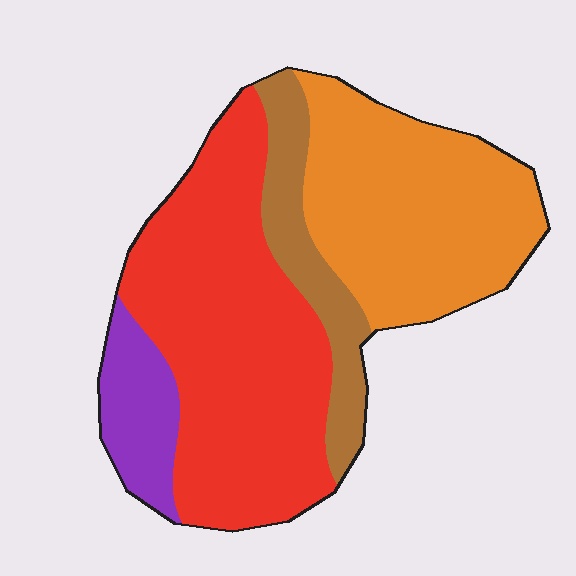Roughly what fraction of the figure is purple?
Purple covers roughly 10% of the figure.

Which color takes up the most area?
Red, at roughly 45%.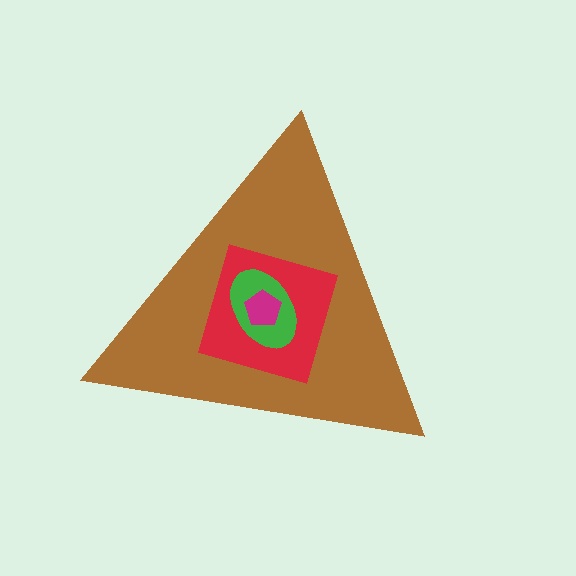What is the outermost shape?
The brown triangle.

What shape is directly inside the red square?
The green ellipse.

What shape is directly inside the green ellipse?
The magenta pentagon.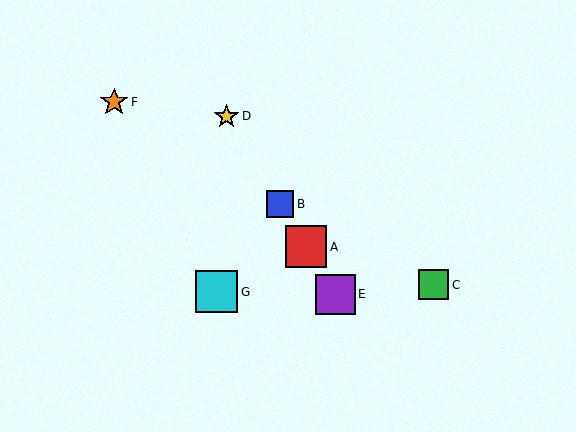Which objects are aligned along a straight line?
Objects A, B, D, E are aligned along a straight line.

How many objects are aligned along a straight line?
4 objects (A, B, D, E) are aligned along a straight line.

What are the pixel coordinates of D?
Object D is at (226, 116).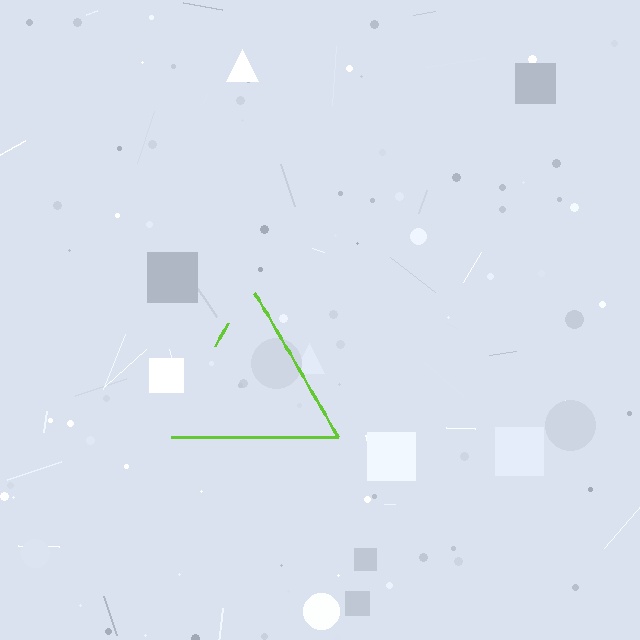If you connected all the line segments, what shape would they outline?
They would outline a triangle.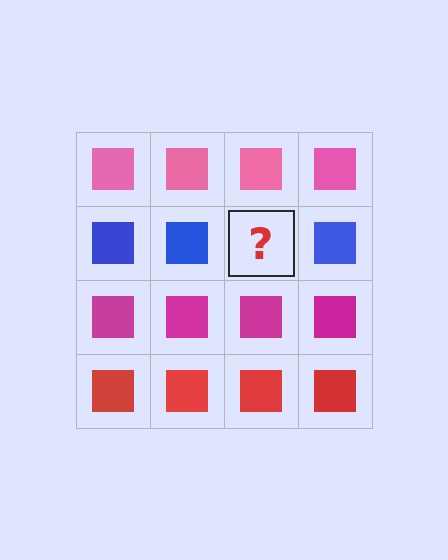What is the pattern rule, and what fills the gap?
The rule is that each row has a consistent color. The gap should be filled with a blue square.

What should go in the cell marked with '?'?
The missing cell should contain a blue square.